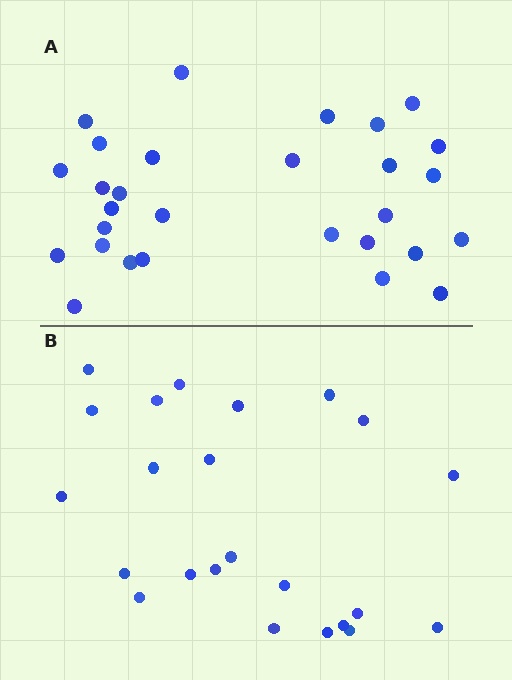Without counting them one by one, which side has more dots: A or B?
Region A (the top region) has more dots.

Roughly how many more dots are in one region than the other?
Region A has about 6 more dots than region B.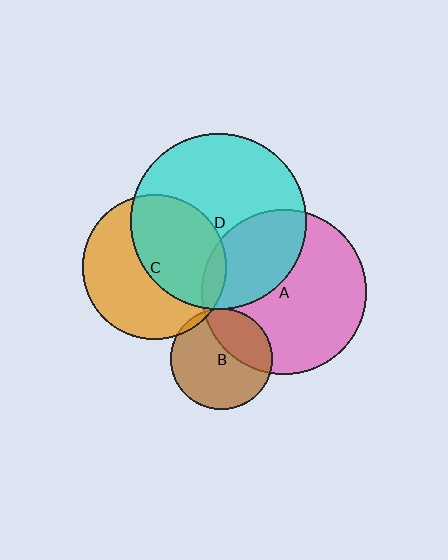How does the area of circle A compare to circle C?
Approximately 1.3 times.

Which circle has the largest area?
Circle D (cyan).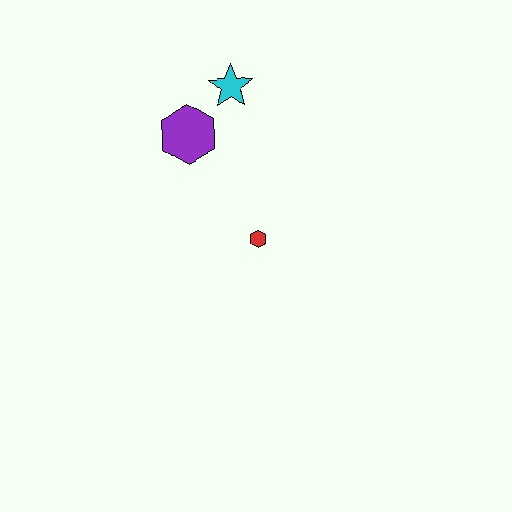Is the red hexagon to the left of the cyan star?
No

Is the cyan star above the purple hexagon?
Yes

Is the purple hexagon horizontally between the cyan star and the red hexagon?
No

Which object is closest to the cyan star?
The purple hexagon is closest to the cyan star.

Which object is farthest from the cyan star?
The red hexagon is farthest from the cyan star.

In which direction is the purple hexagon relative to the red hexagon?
The purple hexagon is above the red hexagon.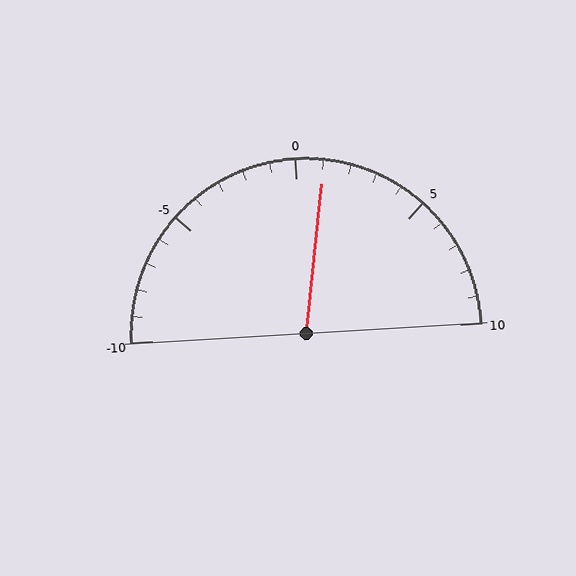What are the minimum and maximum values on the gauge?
The gauge ranges from -10 to 10.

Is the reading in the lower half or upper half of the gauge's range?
The reading is in the upper half of the range (-10 to 10).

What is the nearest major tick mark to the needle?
The nearest major tick mark is 0.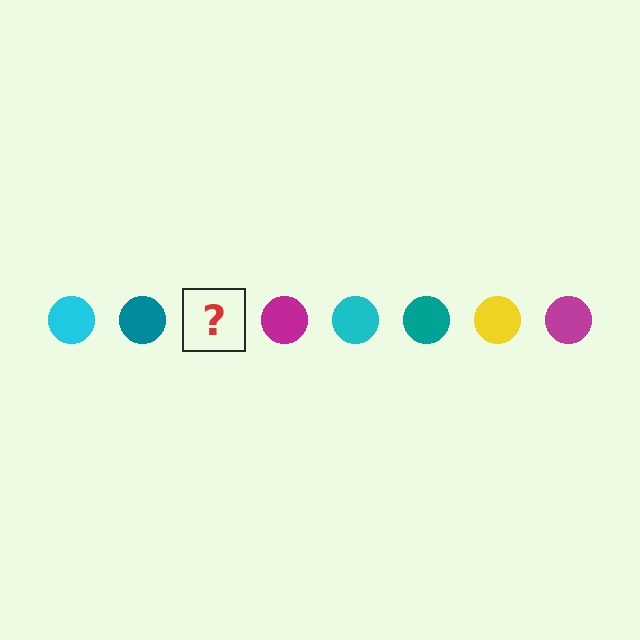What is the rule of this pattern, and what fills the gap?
The rule is that the pattern cycles through cyan, teal, yellow, magenta circles. The gap should be filled with a yellow circle.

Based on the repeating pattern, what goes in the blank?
The blank should be a yellow circle.